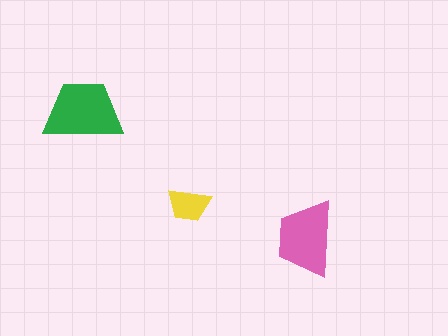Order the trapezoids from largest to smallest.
the green one, the pink one, the yellow one.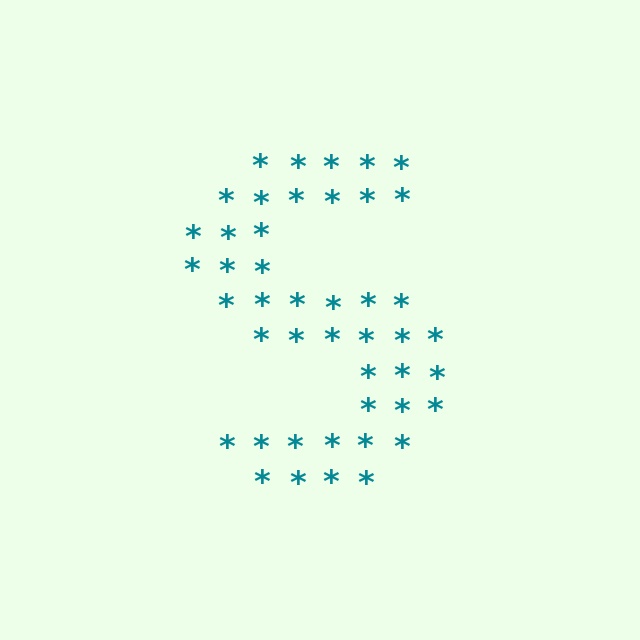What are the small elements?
The small elements are asterisks.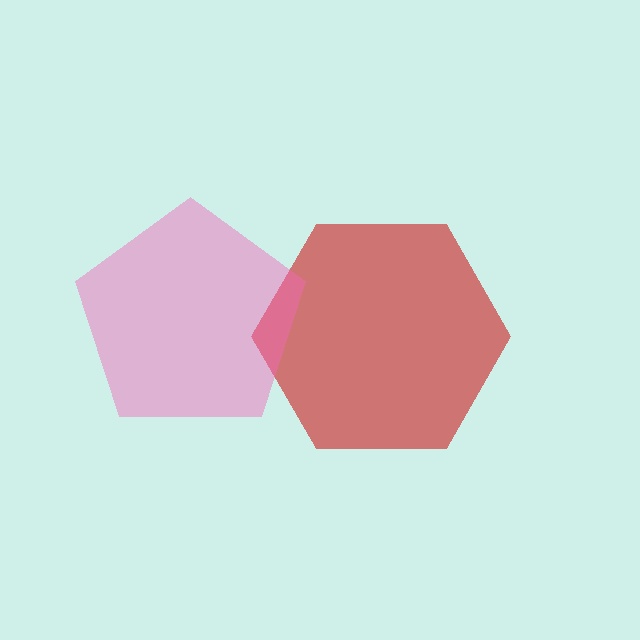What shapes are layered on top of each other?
The layered shapes are: a red hexagon, a pink pentagon.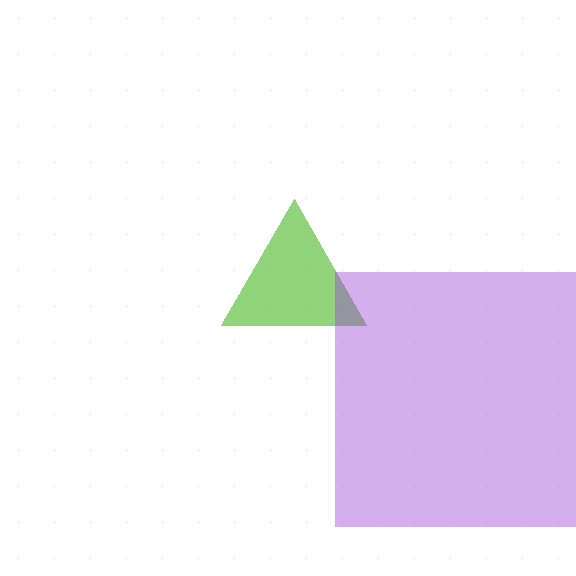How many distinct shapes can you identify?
There are 2 distinct shapes: a lime triangle, a purple square.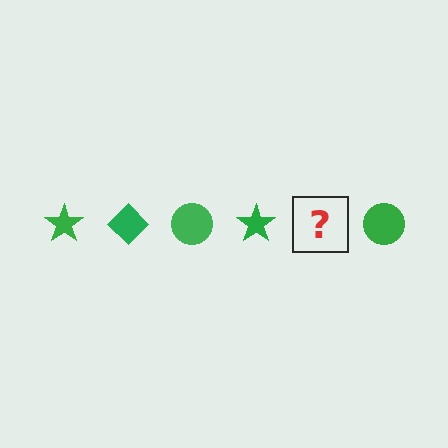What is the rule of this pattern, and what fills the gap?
The rule is that the pattern cycles through star, diamond, circle shapes in green. The gap should be filled with a green diamond.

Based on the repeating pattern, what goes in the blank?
The blank should be a green diamond.